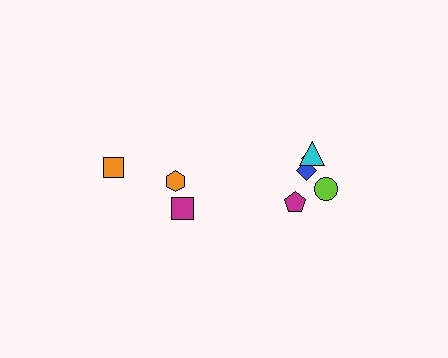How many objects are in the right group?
There are 5 objects.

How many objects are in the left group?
There are 3 objects.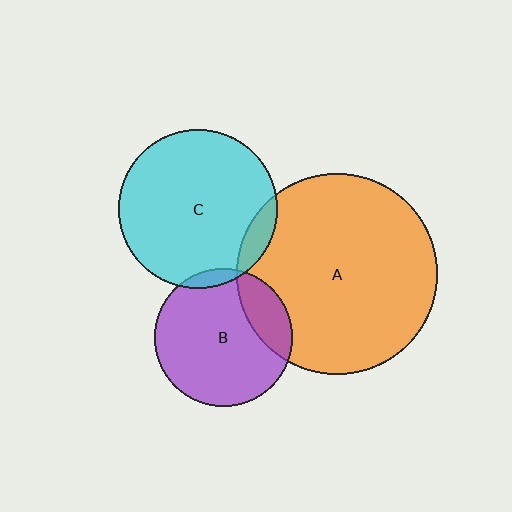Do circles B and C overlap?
Yes.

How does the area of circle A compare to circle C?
Approximately 1.6 times.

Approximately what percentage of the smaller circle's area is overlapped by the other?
Approximately 5%.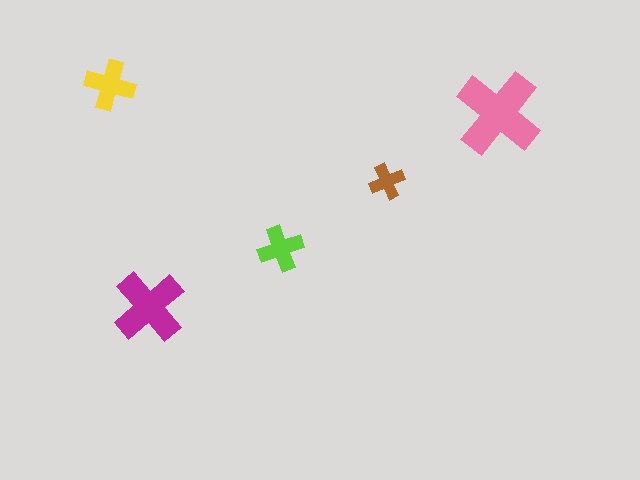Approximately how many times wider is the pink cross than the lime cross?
About 2 times wider.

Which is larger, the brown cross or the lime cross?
The lime one.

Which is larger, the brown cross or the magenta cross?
The magenta one.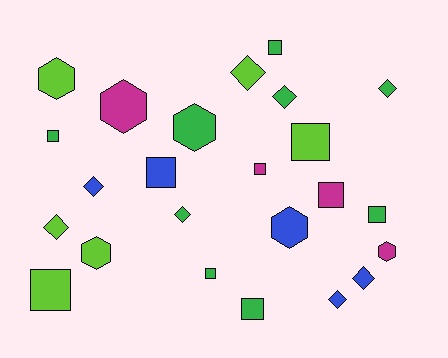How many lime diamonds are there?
There are 2 lime diamonds.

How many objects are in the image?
There are 24 objects.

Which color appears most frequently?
Green, with 9 objects.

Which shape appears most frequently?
Square, with 10 objects.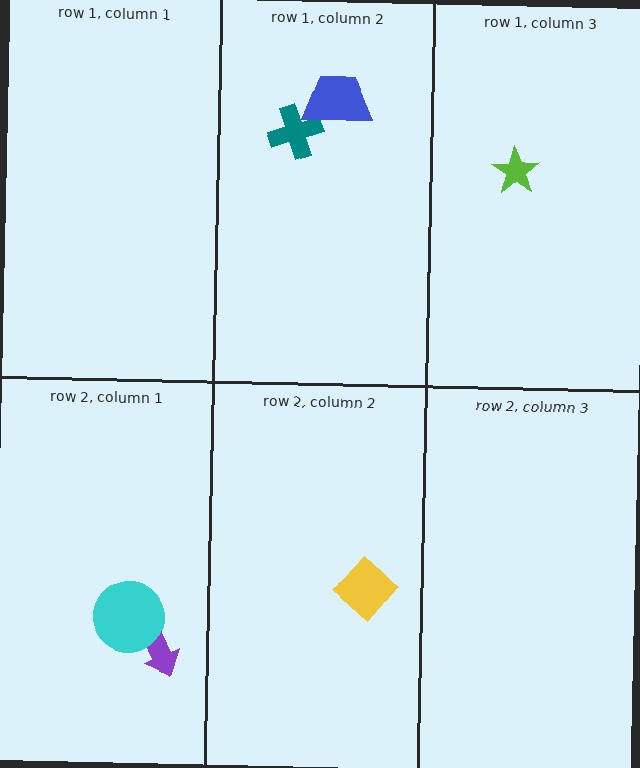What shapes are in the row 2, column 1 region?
The purple arrow, the cyan circle.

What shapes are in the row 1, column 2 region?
The teal cross, the blue trapezoid.